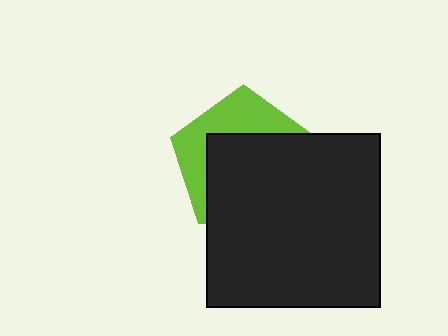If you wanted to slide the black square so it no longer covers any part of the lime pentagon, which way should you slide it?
Slide it down — that is the most direct way to separate the two shapes.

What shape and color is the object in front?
The object in front is a black square.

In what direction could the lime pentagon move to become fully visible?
The lime pentagon could move up. That would shift it out from behind the black square entirely.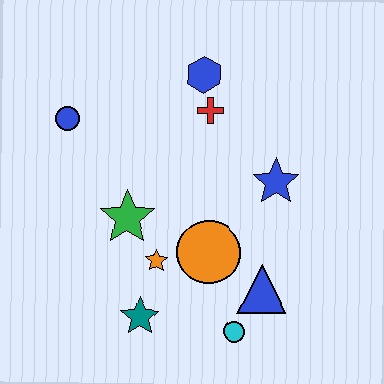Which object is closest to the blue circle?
The green star is closest to the blue circle.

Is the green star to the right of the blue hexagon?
No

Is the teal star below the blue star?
Yes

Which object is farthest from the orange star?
The blue hexagon is farthest from the orange star.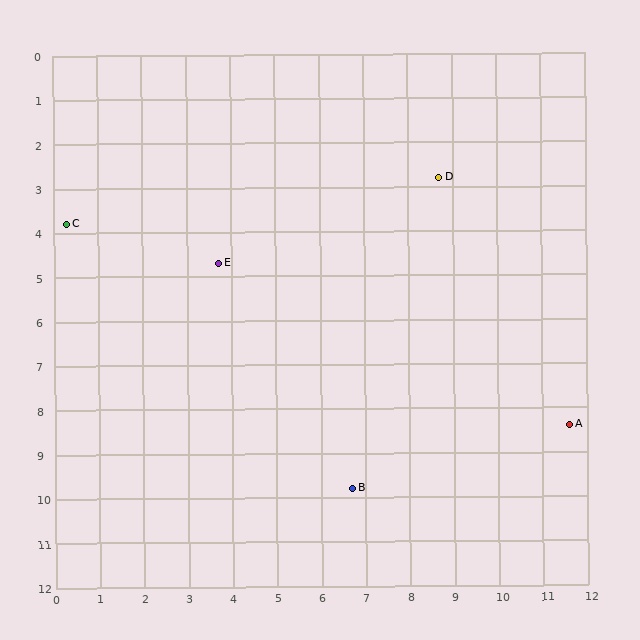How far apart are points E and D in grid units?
Points E and D are about 5.3 grid units apart.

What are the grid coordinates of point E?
Point E is at approximately (3.7, 4.7).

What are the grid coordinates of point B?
Point B is at approximately (6.7, 9.8).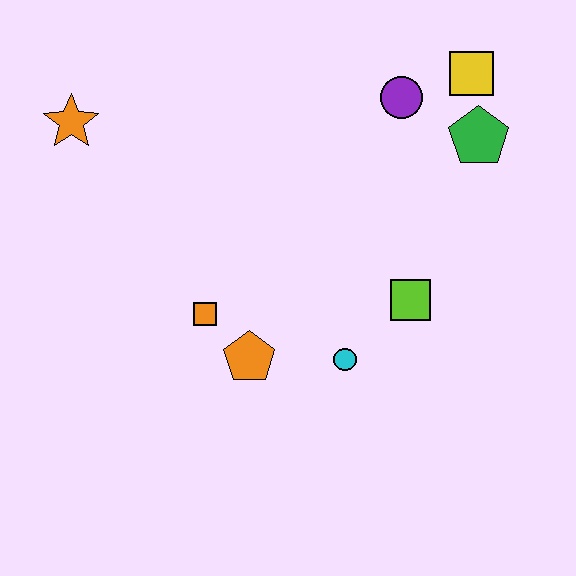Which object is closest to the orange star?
The orange square is closest to the orange star.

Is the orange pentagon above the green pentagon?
No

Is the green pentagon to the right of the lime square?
Yes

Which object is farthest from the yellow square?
The orange star is farthest from the yellow square.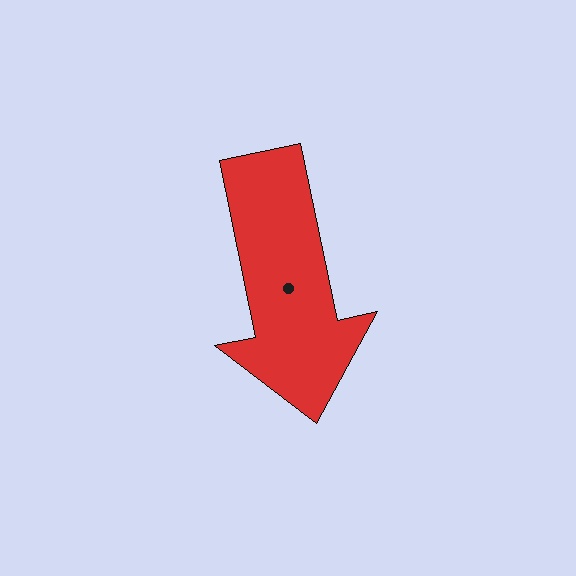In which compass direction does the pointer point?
South.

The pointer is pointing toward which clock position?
Roughly 6 o'clock.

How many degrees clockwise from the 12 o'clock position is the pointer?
Approximately 168 degrees.